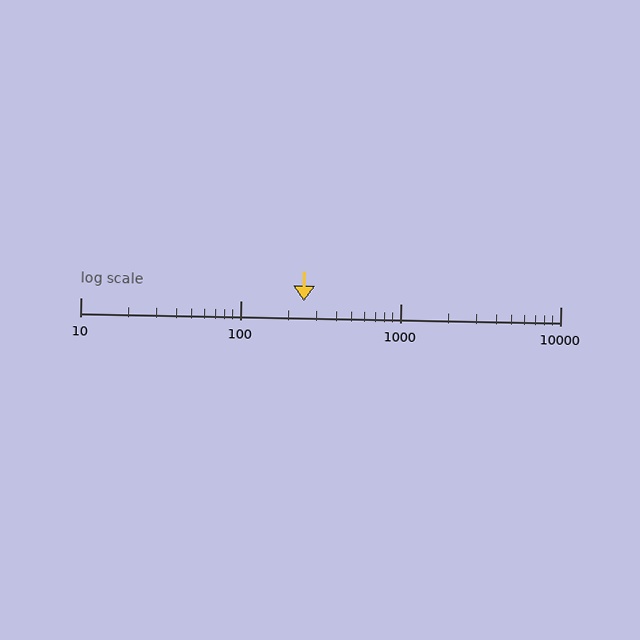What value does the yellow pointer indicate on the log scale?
The pointer indicates approximately 250.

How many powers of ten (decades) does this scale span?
The scale spans 3 decades, from 10 to 10000.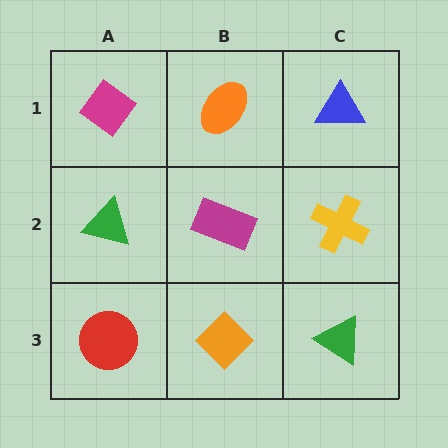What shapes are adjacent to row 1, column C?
A yellow cross (row 2, column C), an orange ellipse (row 1, column B).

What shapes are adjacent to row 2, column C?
A blue triangle (row 1, column C), a green triangle (row 3, column C), a magenta rectangle (row 2, column B).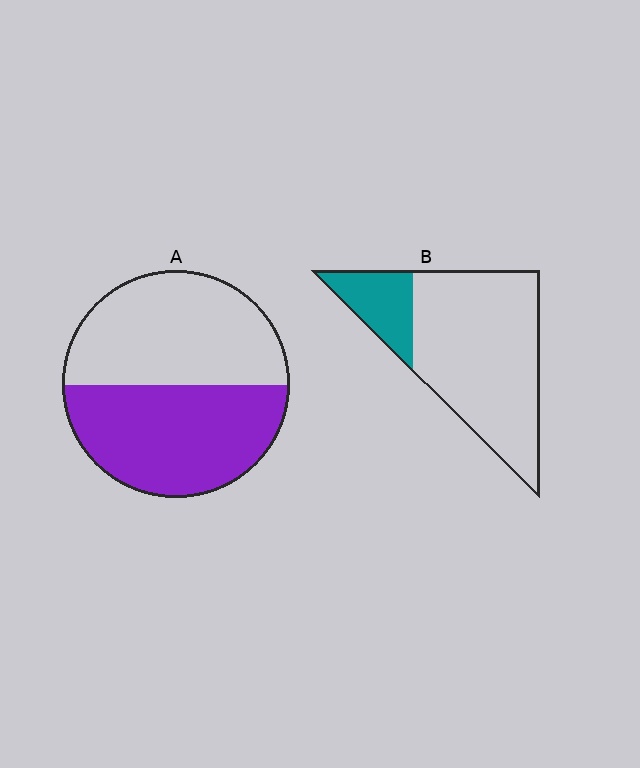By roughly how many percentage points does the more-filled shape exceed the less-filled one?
By roughly 30 percentage points (A over B).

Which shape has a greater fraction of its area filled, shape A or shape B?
Shape A.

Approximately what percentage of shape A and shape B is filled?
A is approximately 50% and B is approximately 20%.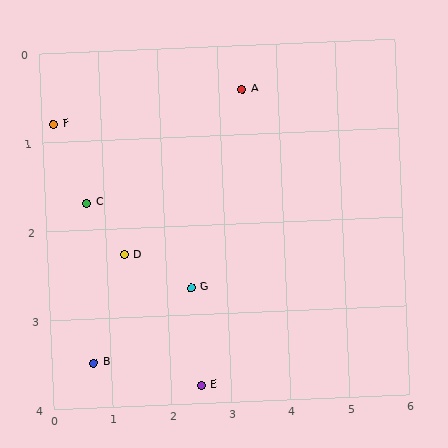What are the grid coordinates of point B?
Point B is at approximately (0.7, 3.5).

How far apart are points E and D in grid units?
Points E and D are about 1.9 grid units apart.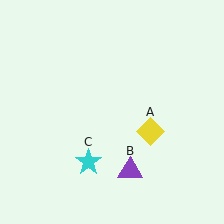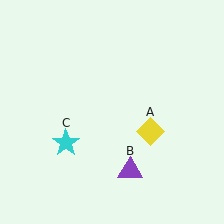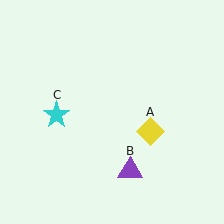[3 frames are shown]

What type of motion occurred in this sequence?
The cyan star (object C) rotated clockwise around the center of the scene.